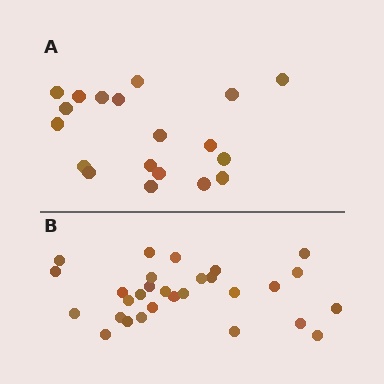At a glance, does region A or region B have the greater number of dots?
Region B (the bottom region) has more dots.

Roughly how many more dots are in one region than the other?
Region B has roughly 10 or so more dots than region A.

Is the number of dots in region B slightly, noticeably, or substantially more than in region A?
Region B has substantially more. The ratio is roughly 1.5 to 1.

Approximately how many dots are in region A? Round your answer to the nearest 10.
About 20 dots. (The exact count is 19, which rounds to 20.)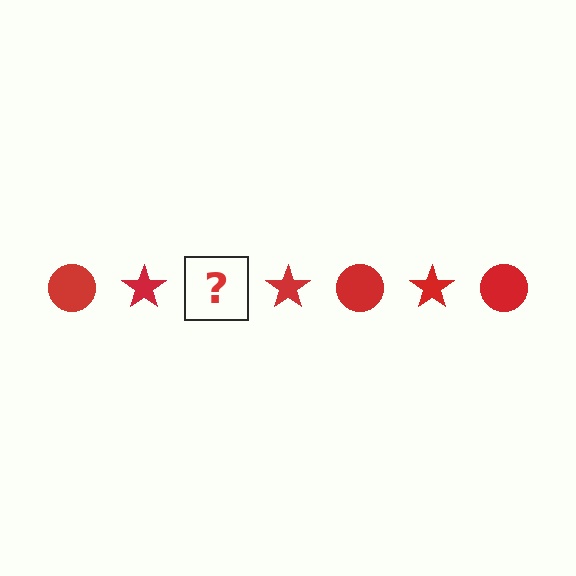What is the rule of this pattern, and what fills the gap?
The rule is that the pattern cycles through circle, star shapes in red. The gap should be filled with a red circle.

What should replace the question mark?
The question mark should be replaced with a red circle.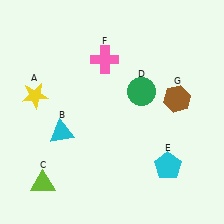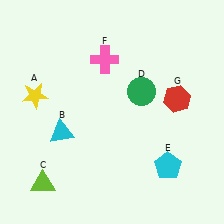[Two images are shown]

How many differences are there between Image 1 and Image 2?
There is 1 difference between the two images.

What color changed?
The hexagon (G) changed from brown in Image 1 to red in Image 2.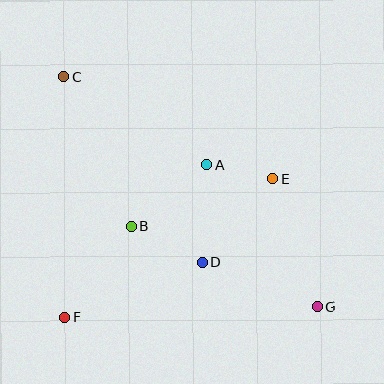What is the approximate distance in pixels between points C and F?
The distance between C and F is approximately 240 pixels.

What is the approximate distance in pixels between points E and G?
The distance between E and G is approximately 136 pixels.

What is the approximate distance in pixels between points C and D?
The distance between C and D is approximately 231 pixels.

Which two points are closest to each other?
Points A and E are closest to each other.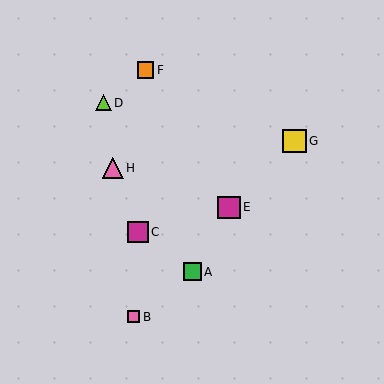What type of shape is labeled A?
Shape A is a green square.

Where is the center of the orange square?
The center of the orange square is at (146, 70).